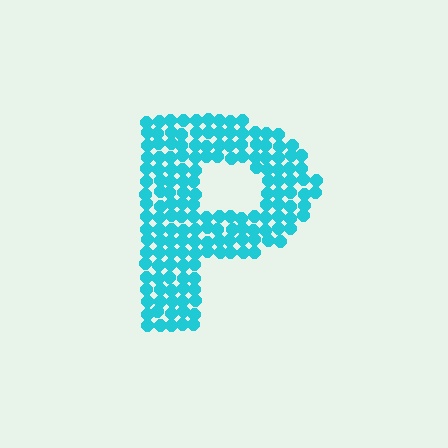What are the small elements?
The small elements are circles.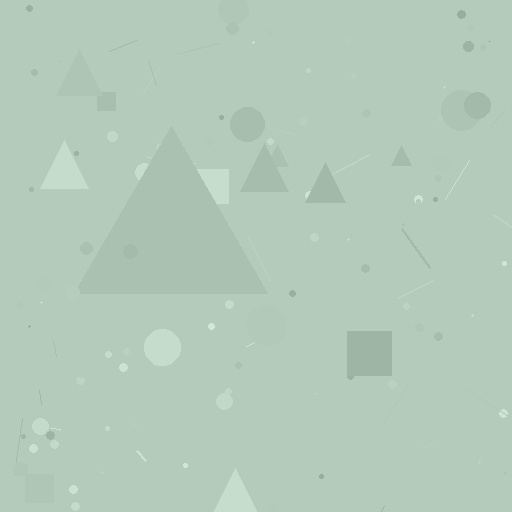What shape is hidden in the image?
A triangle is hidden in the image.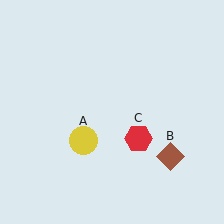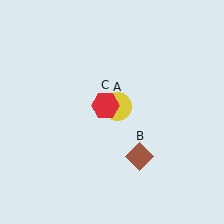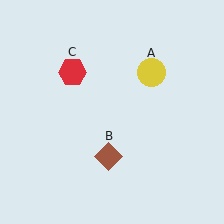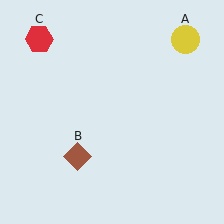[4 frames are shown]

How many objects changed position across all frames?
3 objects changed position: yellow circle (object A), brown diamond (object B), red hexagon (object C).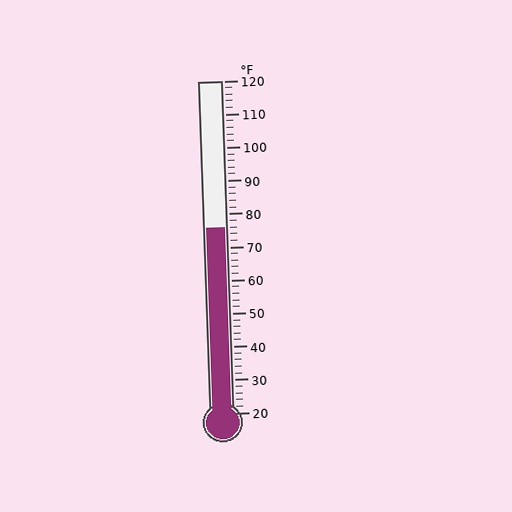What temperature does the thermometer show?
The thermometer shows approximately 76°F.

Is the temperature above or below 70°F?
The temperature is above 70°F.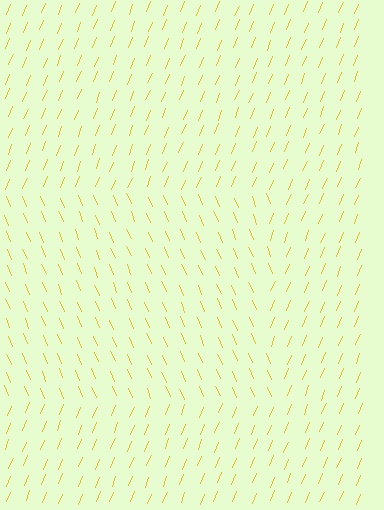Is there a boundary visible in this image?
Yes, there is a texture boundary formed by a change in line orientation.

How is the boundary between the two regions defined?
The boundary is defined purely by a change in line orientation (approximately 45 degrees difference). All lines are the same color and thickness.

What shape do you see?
I see a rectangle.